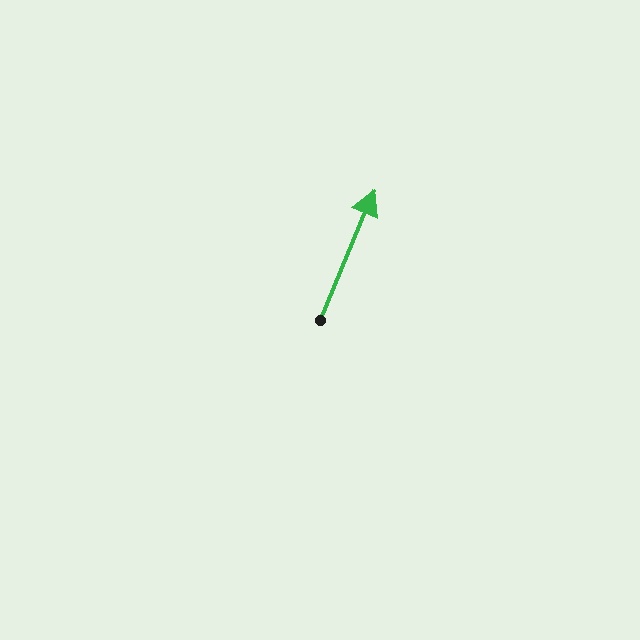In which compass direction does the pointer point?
Northeast.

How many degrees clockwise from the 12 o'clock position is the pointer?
Approximately 23 degrees.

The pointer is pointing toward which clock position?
Roughly 1 o'clock.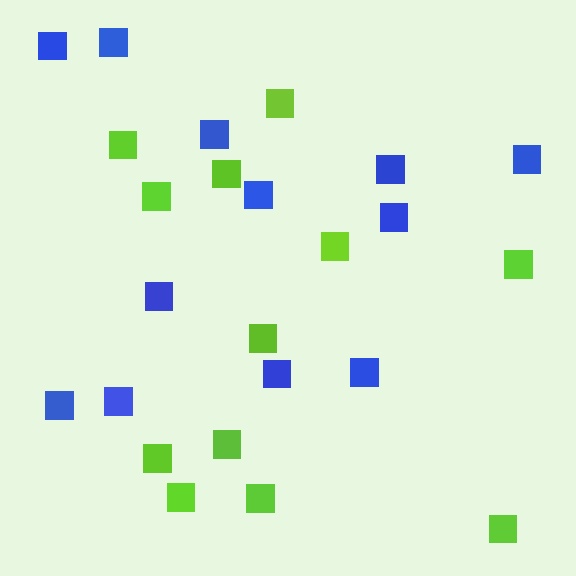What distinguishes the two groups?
There are 2 groups: one group of blue squares (12) and one group of lime squares (12).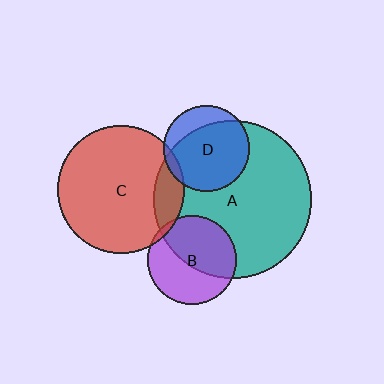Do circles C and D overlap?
Yes.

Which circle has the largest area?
Circle A (teal).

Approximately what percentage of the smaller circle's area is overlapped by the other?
Approximately 5%.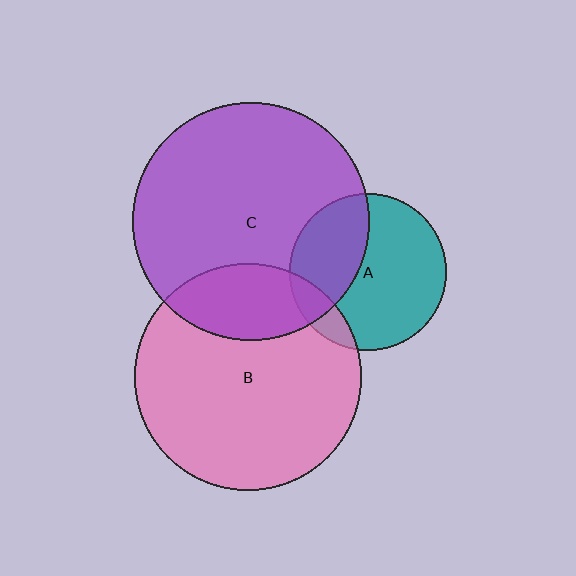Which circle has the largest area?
Circle C (purple).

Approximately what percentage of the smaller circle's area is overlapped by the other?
Approximately 35%.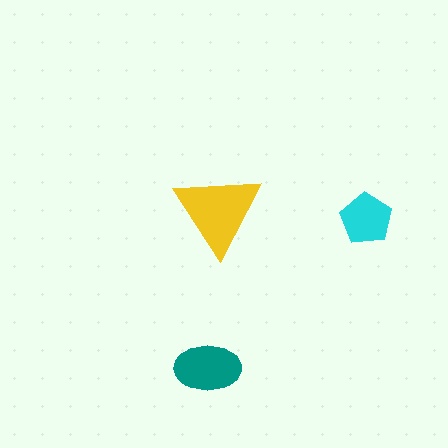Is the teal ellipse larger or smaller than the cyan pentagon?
Larger.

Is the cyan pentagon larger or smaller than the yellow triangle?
Smaller.